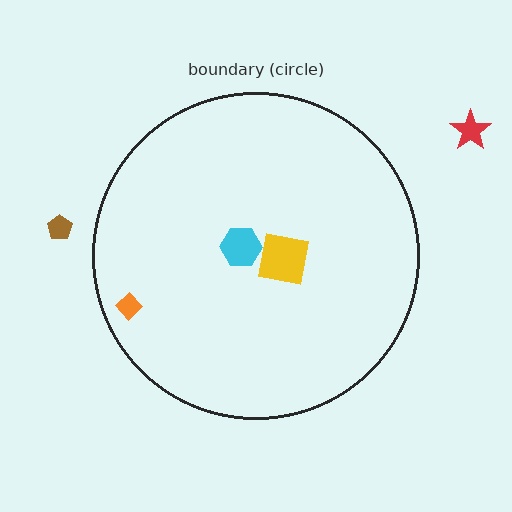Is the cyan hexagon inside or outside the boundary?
Inside.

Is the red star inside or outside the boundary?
Outside.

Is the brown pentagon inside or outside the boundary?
Outside.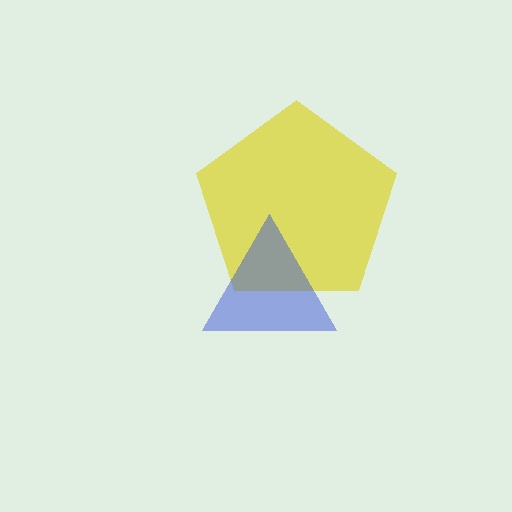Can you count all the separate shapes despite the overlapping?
Yes, there are 2 separate shapes.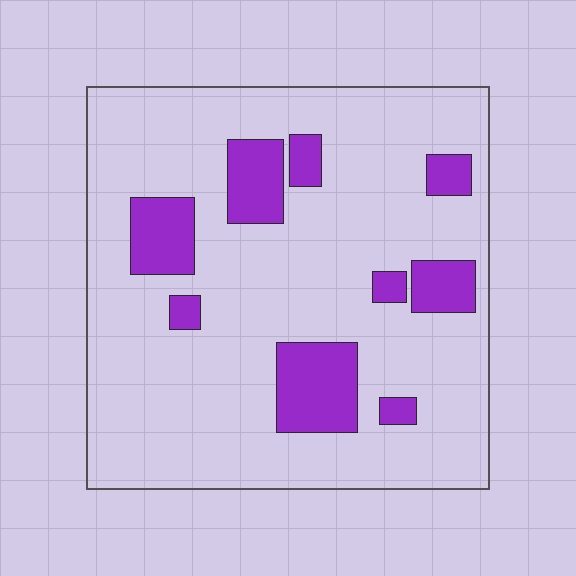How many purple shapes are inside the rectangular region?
9.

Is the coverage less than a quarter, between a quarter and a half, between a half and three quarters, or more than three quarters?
Less than a quarter.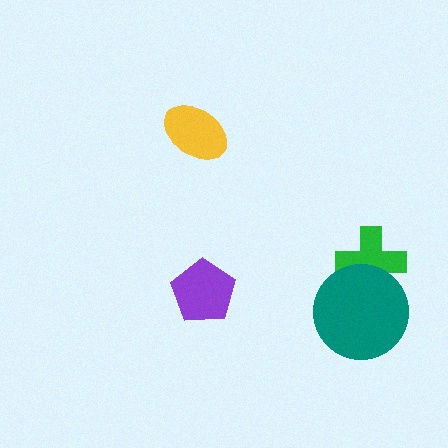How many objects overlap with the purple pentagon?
0 objects overlap with the purple pentagon.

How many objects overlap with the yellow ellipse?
0 objects overlap with the yellow ellipse.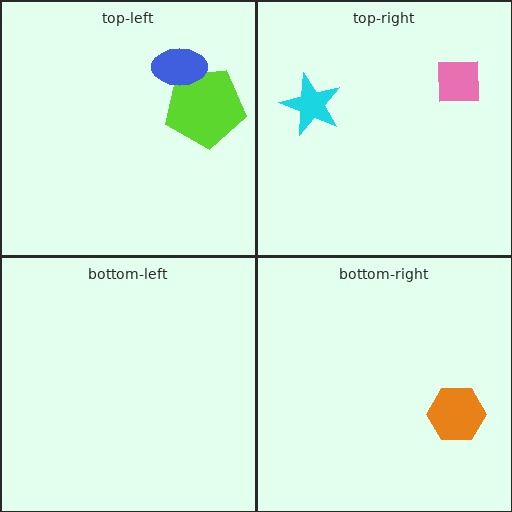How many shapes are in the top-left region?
2.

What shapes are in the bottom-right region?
The orange hexagon.